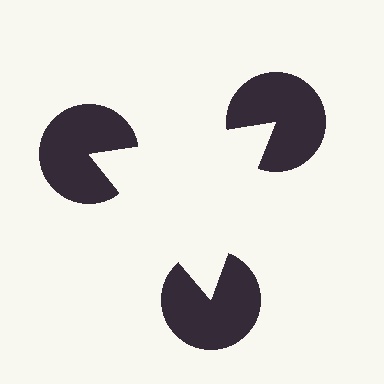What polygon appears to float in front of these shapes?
An illusory triangle — its edges are inferred from the aligned wedge cuts in the pac-man discs, not physically drawn.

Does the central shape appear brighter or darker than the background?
It typically appears slightly brighter than the background, even though no actual brightness change is drawn.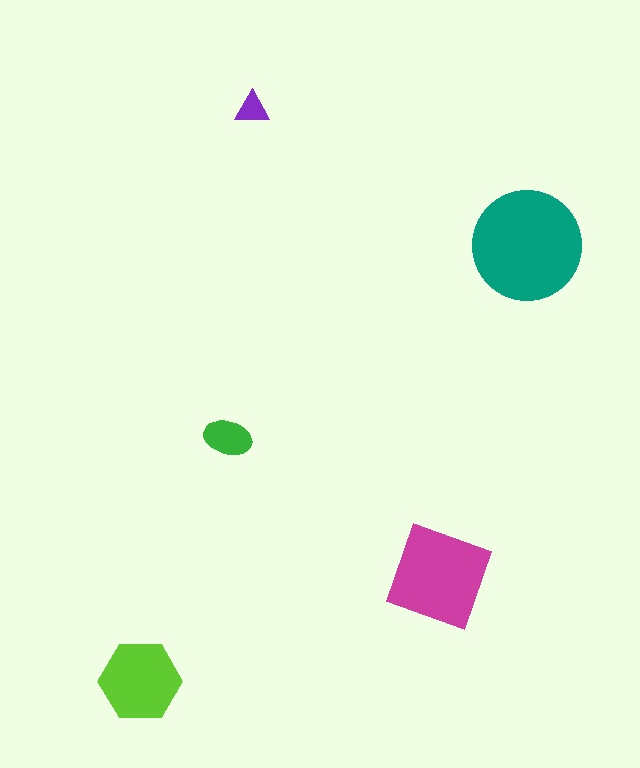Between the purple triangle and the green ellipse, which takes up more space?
The green ellipse.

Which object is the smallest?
The purple triangle.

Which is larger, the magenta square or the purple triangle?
The magenta square.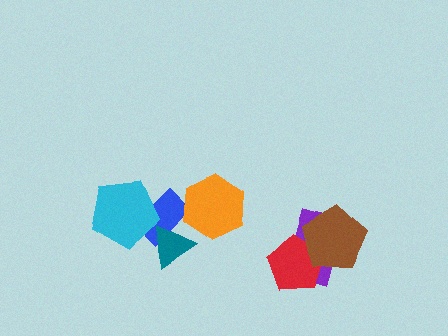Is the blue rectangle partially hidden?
Yes, it is partially covered by another shape.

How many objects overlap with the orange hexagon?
1 object overlaps with the orange hexagon.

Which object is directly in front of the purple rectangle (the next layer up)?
The red pentagon is directly in front of the purple rectangle.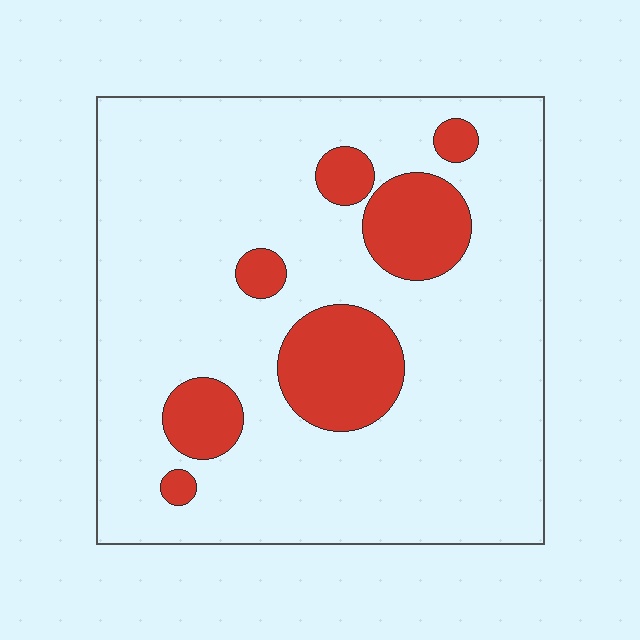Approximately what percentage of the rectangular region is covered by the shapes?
Approximately 15%.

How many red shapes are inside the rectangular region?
7.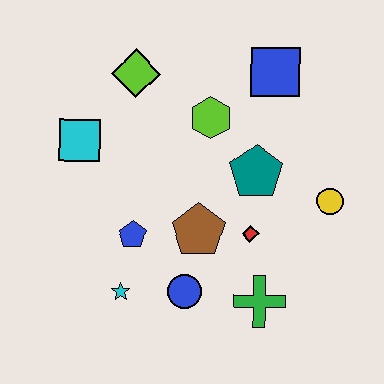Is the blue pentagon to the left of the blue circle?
Yes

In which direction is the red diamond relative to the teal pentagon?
The red diamond is below the teal pentagon.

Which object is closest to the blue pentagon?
The cyan star is closest to the blue pentagon.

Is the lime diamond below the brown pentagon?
No